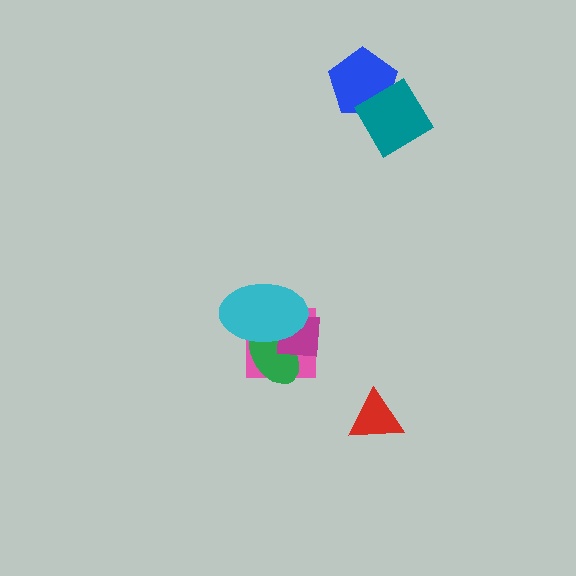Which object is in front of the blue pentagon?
The teal diamond is in front of the blue pentagon.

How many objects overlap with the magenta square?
3 objects overlap with the magenta square.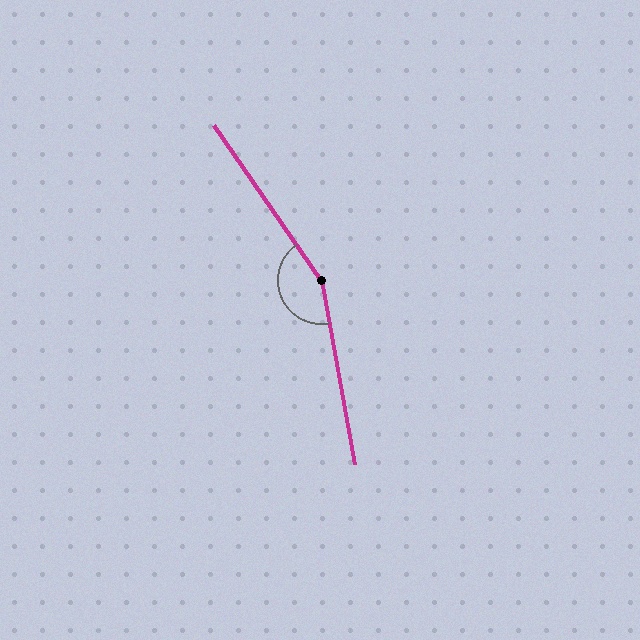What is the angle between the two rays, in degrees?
Approximately 156 degrees.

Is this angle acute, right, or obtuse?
It is obtuse.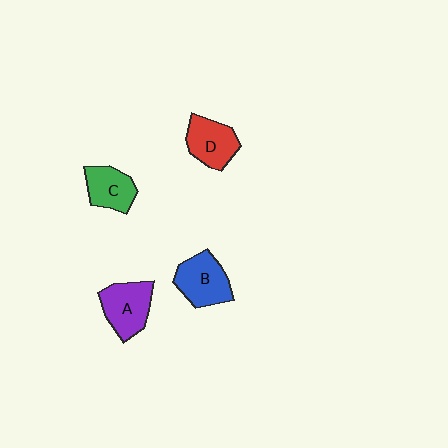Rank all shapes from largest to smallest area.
From largest to smallest: A (purple), B (blue), D (red), C (green).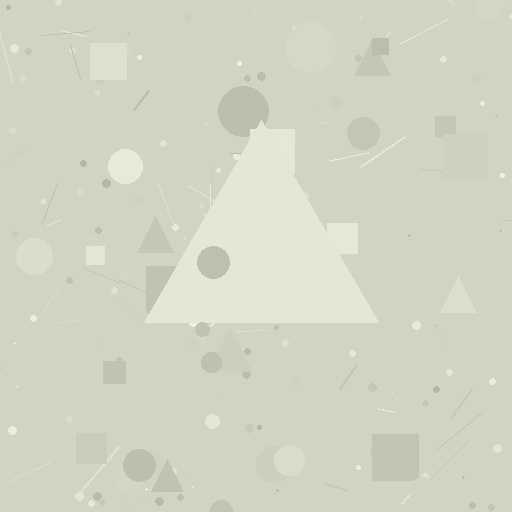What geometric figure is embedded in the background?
A triangle is embedded in the background.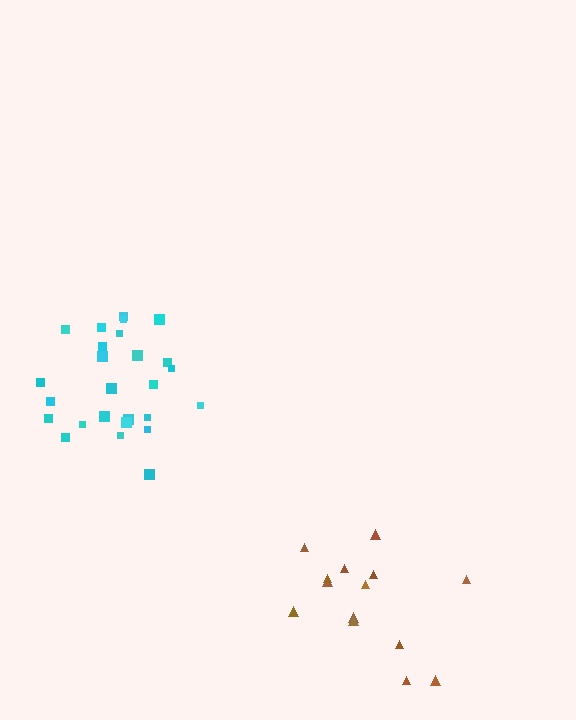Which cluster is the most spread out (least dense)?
Brown.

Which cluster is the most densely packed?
Cyan.